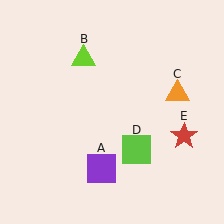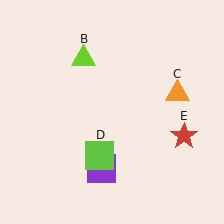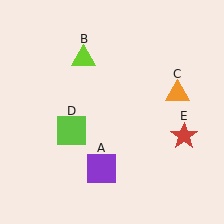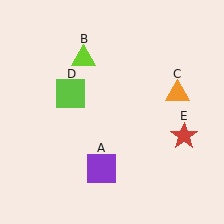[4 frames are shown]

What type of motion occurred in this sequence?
The lime square (object D) rotated clockwise around the center of the scene.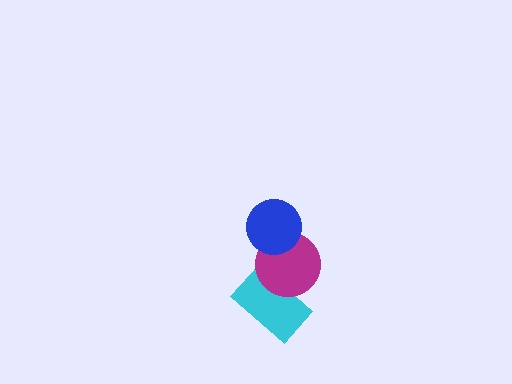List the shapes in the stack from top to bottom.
From top to bottom: the blue circle, the magenta circle, the cyan rectangle.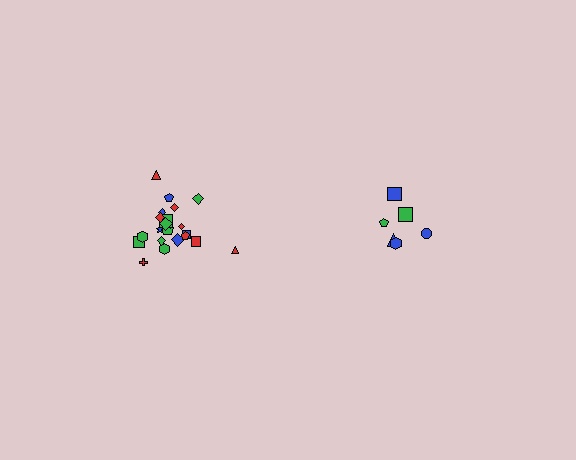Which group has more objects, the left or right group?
The left group.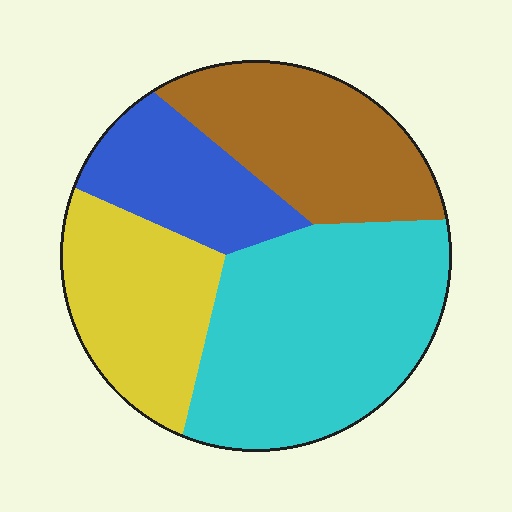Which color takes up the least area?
Blue, at roughly 15%.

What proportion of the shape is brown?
Brown covers about 25% of the shape.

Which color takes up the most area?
Cyan, at roughly 40%.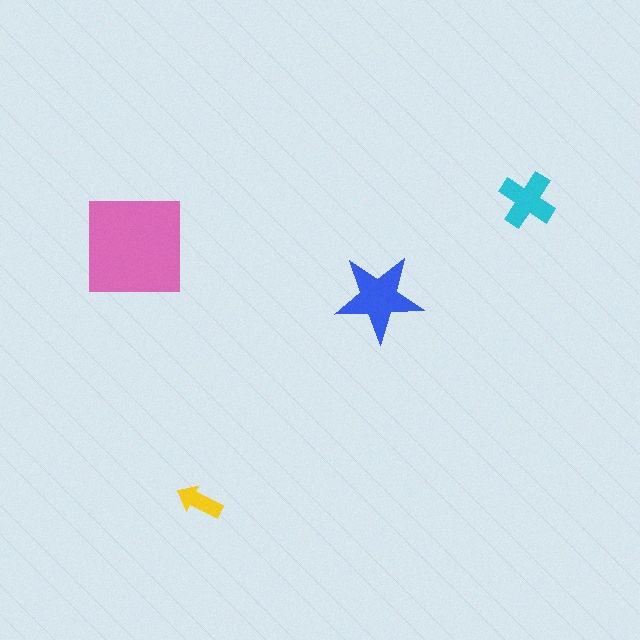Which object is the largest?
The pink square.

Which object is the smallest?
The yellow arrow.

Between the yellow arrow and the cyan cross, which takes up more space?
The cyan cross.